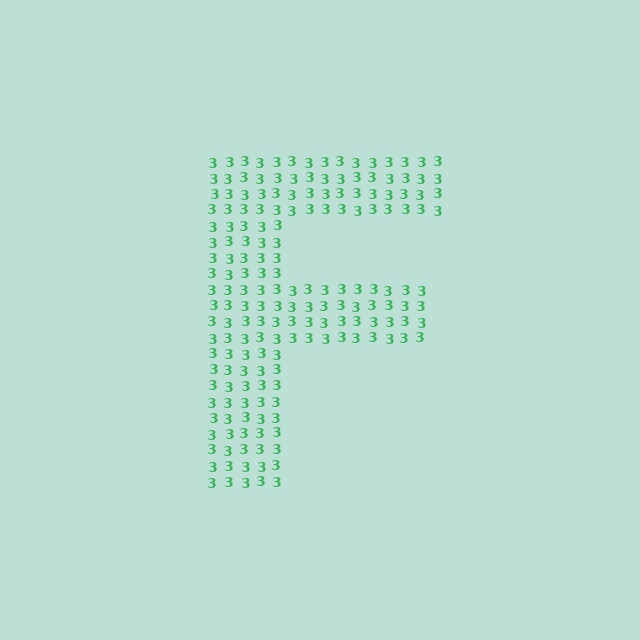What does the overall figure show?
The overall figure shows the letter F.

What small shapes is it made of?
It is made of small digit 3's.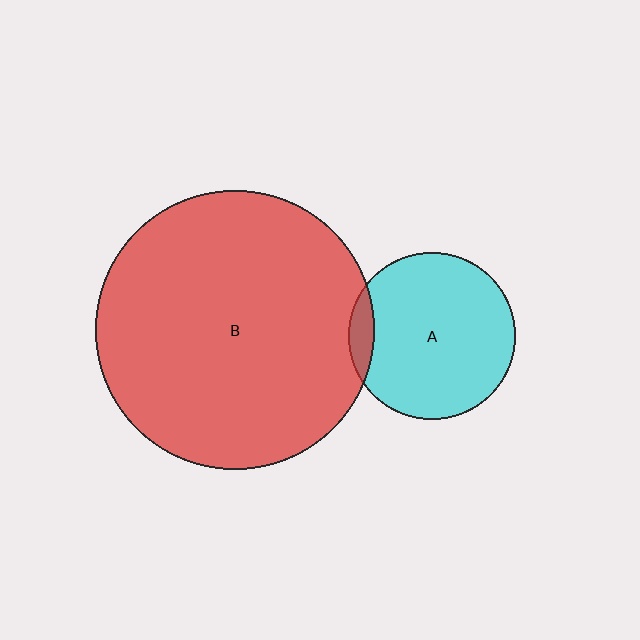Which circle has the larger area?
Circle B (red).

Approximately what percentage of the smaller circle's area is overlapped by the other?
Approximately 10%.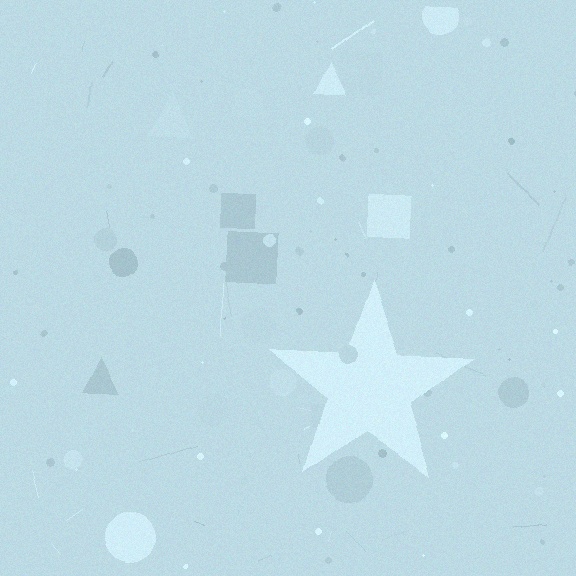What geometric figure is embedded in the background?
A star is embedded in the background.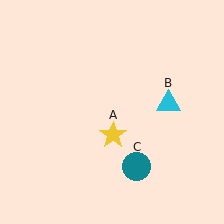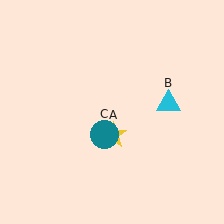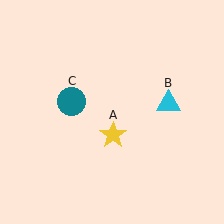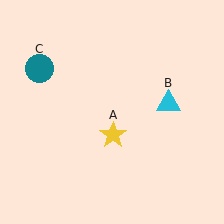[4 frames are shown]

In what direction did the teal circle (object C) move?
The teal circle (object C) moved up and to the left.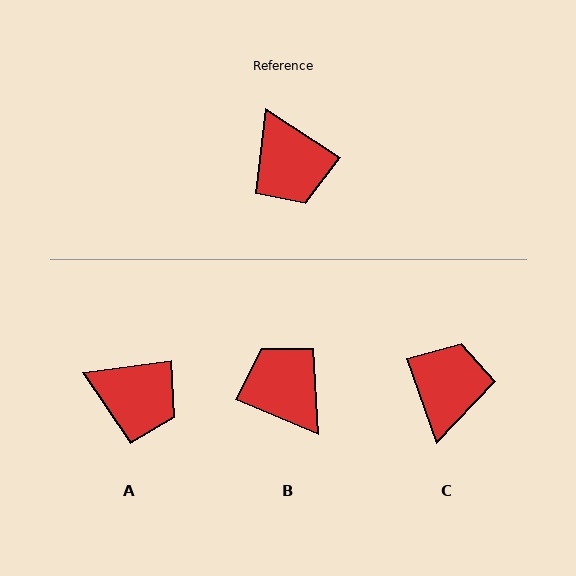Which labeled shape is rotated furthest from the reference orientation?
B, about 170 degrees away.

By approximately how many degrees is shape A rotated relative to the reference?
Approximately 41 degrees counter-clockwise.